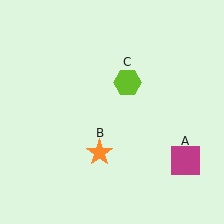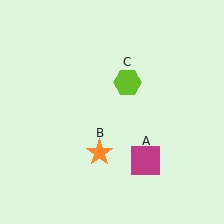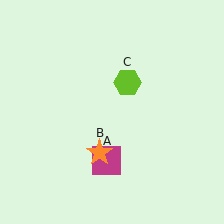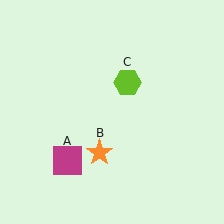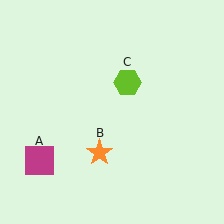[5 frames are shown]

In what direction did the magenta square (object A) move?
The magenta square (object A) moved left.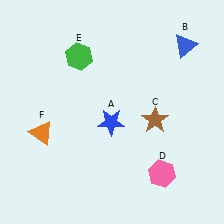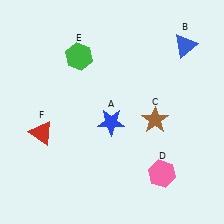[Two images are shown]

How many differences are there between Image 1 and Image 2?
There is 1 difference between the two images.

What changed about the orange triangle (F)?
In Image 1, F is orange. In Image 2, it changed to red.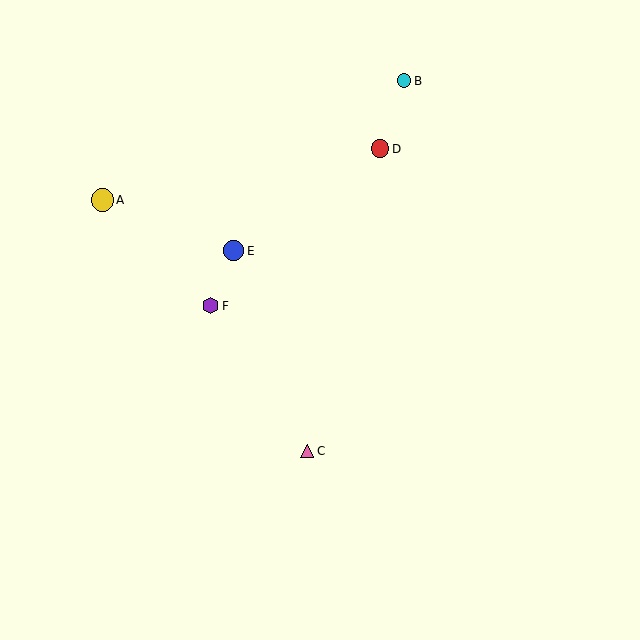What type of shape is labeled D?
Shape D is a red circle.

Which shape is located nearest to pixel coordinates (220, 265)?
The blue circle (labeled E) at (234, 251) is nearest to that location.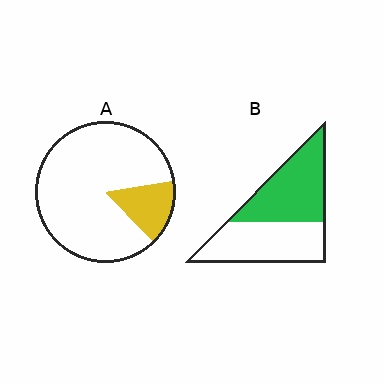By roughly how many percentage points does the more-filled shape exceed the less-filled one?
By roughly 35 percentage points (B over A).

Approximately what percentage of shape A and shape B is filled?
A is approximately 15% and B is approximately 50%.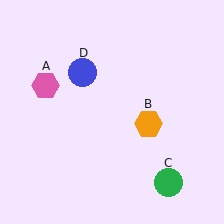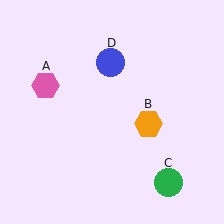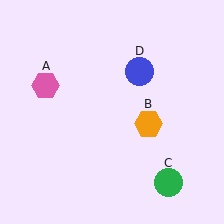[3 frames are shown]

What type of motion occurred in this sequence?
The blue circle (object D) rotated clockwise around the center of the scene.